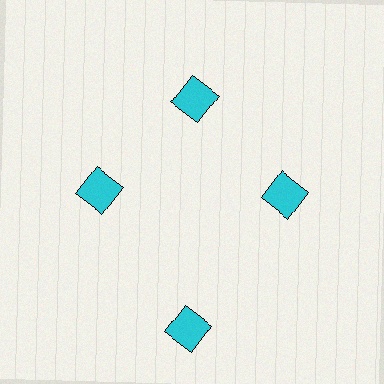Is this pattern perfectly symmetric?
No. The 4 cyan diamonds are arranged in a ring, but one element near the 6 o'clock position is pushed outward from the center, breaking the 4-fold rotational symmetry.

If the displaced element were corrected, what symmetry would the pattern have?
It would have 4-fold rotational symmetry — the pattern would map onto itself every 90 degrees.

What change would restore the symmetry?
The symmetry would be restored by moving it inward, back onto the ring so that all 4 diamonds sit at equal angles and equal distance from the center.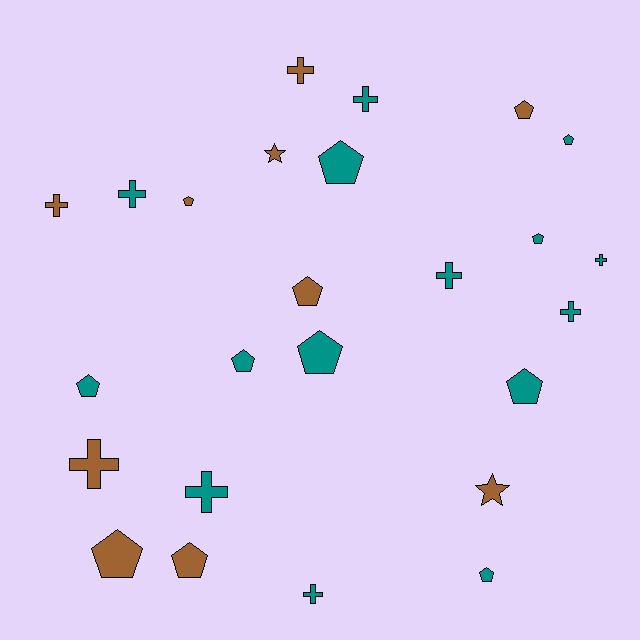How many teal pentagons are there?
There are 8 teal pentagons.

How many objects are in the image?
There are 25 objects.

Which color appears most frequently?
Teal, with 15 objects.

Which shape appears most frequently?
Pentagon, with 13 objects.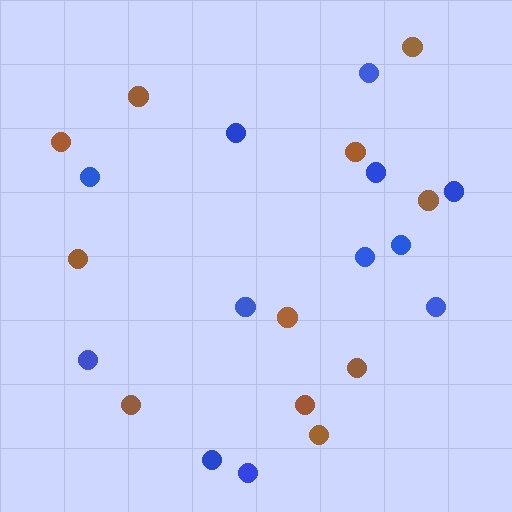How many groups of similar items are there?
There are 2 groups: one group of brown circles (11) and one group of blue circles (12).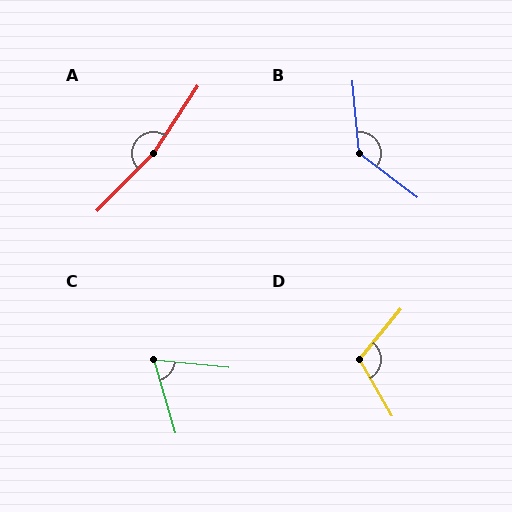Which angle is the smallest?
C, at approximately 68 degrees.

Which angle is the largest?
A, at approximately 169 degrees.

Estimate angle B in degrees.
Approximately 132 degrees.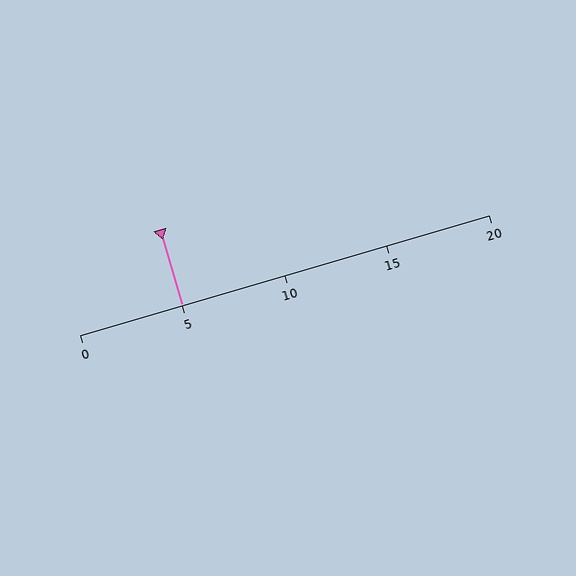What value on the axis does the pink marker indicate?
The marker indicates approximately 5.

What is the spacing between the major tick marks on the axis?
The major ticks are spaced 5 apart.